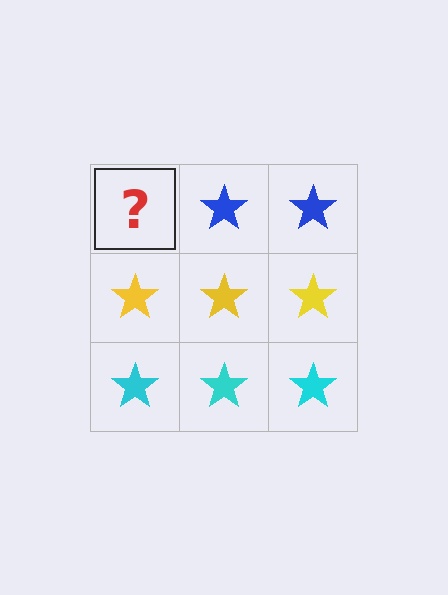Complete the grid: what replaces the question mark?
The question mark should be replaced with a blue star.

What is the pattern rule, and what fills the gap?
The rule is that each row has a consistent color. The gap should be filled with a blue star.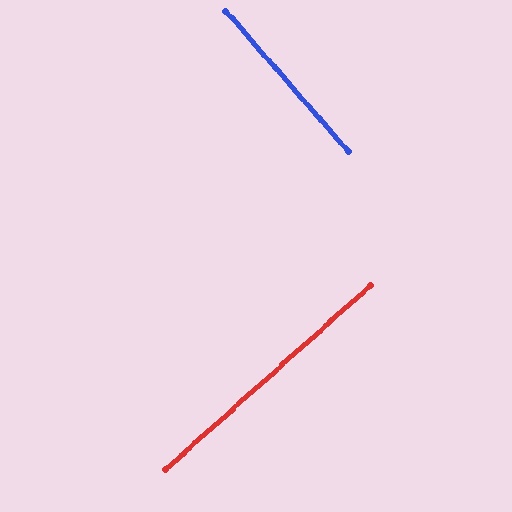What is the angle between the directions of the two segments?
Approximately 89 degrees.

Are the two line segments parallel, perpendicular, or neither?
Perpendicular — they meet at approximately 89°.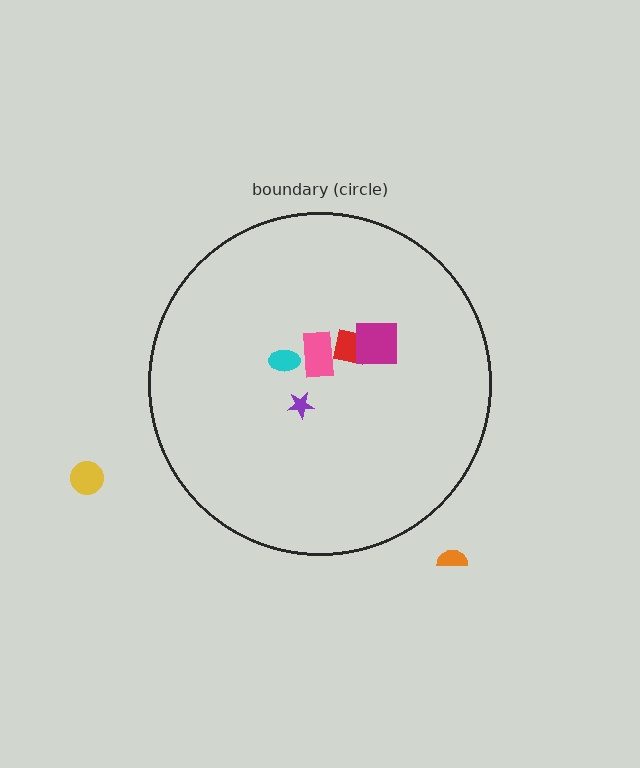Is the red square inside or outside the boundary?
Inside.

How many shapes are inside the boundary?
5 inside, 2 outside.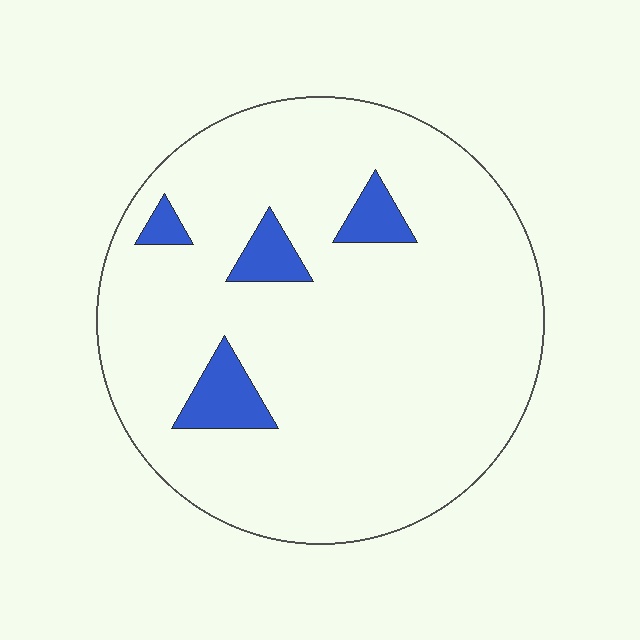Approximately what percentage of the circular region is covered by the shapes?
Approximately 10%.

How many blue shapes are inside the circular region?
4.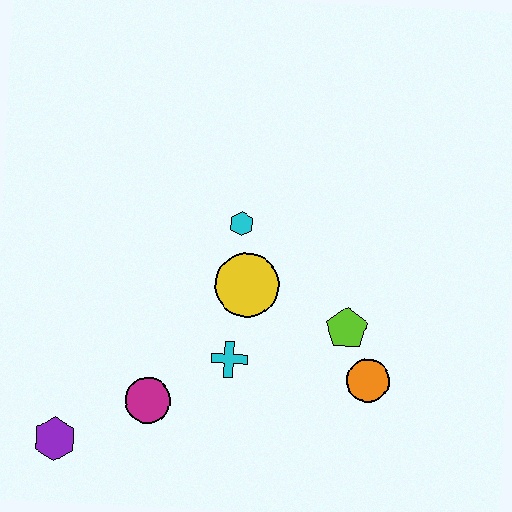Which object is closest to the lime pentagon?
The orange circle is closest to the lime pentagon.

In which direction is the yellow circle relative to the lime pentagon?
The yellow circle is to the left of the lime pentagon.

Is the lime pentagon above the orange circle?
Yes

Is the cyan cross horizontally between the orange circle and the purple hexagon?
Yes